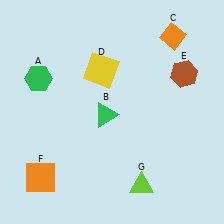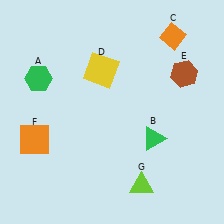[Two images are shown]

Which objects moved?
The objects that moved are: the green triangle (B), the orange square (F).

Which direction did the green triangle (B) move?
The green triangle (B) moved right.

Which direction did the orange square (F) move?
The orange square (F) moved up.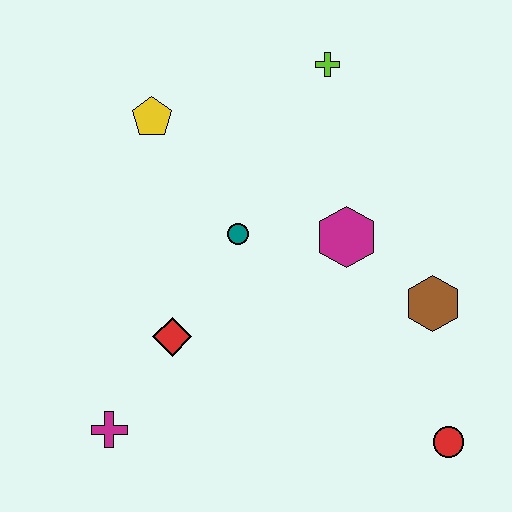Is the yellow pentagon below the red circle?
No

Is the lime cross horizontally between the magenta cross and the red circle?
Yes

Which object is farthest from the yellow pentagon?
The red circle is farthest from the yellow pentagon.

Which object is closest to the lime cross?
The magenta hexagon is closest to the lime cross.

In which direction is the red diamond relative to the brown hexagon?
The red diamond is to the left of the brown hexagon.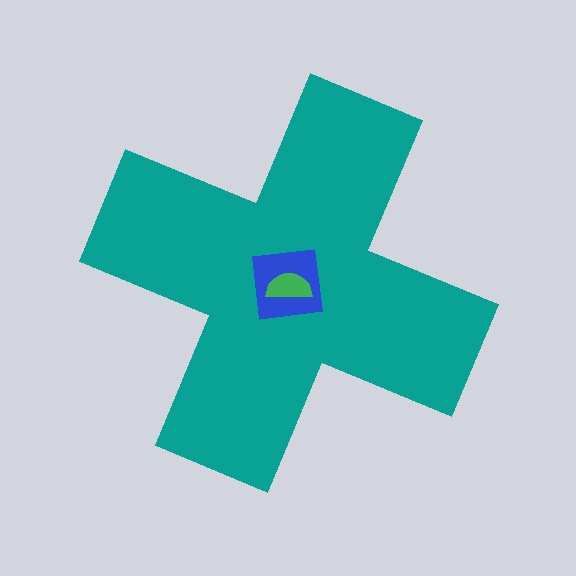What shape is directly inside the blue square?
The green semicircle.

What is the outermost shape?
The teal cross.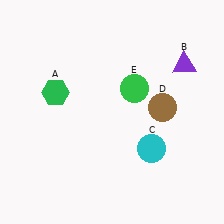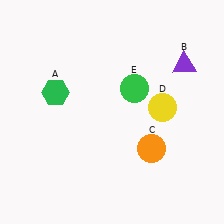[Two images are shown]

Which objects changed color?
C changed from cyan to orange. D changed from brown to yellow.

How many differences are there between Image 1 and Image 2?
There are 2 differences between the two images.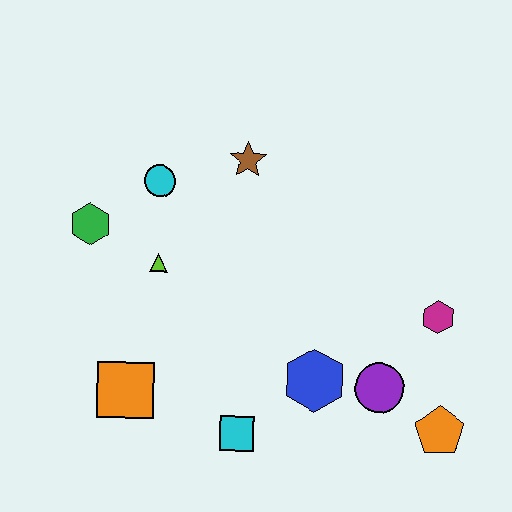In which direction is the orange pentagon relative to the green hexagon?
The orange pentagon is to the right of the green hexagon.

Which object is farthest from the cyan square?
The brown star is farthest from the cyan square.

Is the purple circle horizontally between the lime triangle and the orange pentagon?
Yes